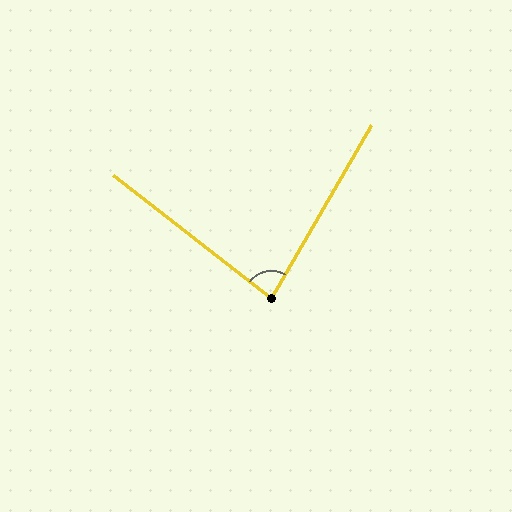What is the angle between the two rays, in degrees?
Approximately 82 degrees.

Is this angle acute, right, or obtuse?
It is acute.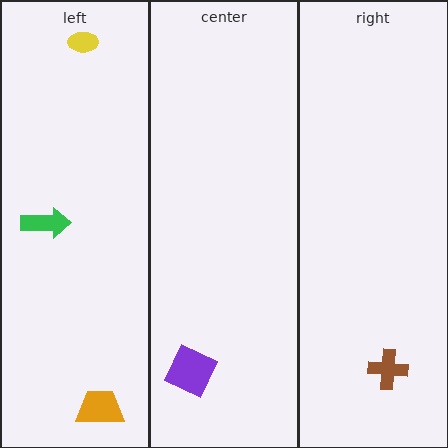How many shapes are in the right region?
1.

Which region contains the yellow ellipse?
The left region.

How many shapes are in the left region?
3.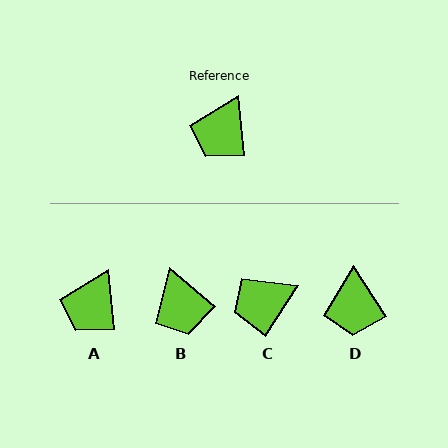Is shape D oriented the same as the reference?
No, it is off by about 27 degrees.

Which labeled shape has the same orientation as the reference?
A.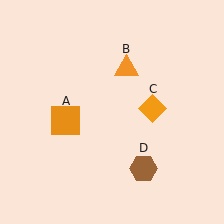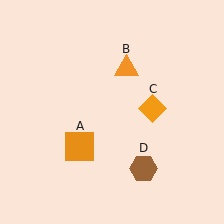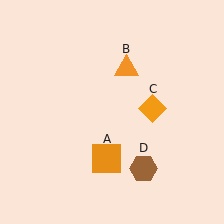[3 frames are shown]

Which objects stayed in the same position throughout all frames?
Orange triangle (object B) and orange diamond (object C) and brown hexagon (object D) remained stationary.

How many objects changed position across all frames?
1 object changed position: orange square (object A).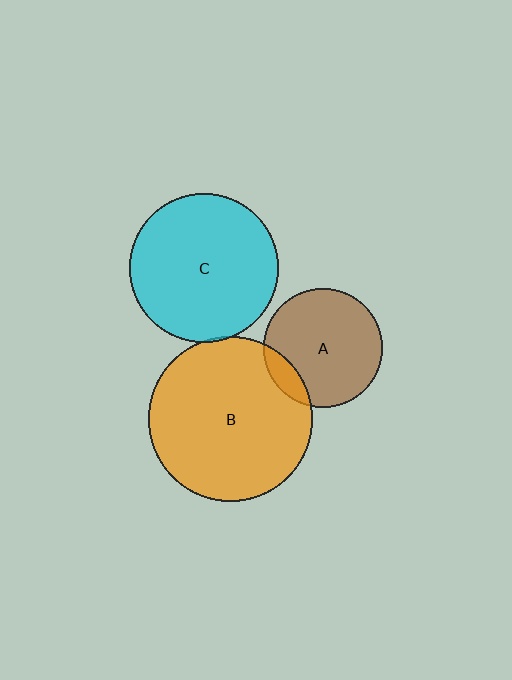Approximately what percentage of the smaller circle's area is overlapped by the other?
Approximately 10%.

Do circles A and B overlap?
Yes.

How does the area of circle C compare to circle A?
Approximately 1.6 times.